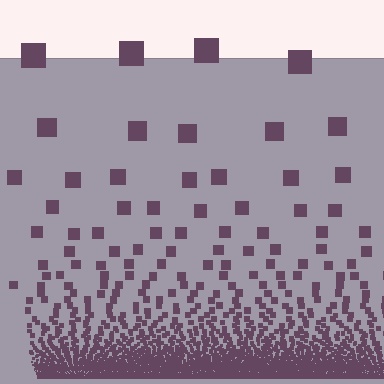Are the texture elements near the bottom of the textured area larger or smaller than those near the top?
Smaller. The gradient is inverted — elements near the bottom are smaller and denser.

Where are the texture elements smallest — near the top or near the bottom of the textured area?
Near the bottom.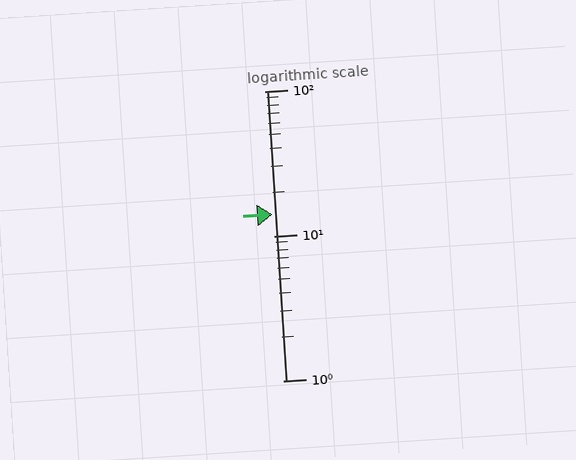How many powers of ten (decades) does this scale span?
The scale spans 2 decades, from 1 to 100.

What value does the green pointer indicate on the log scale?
The pointer indicates approximately 14.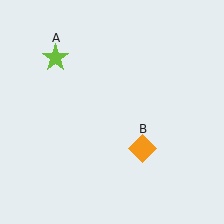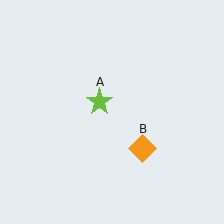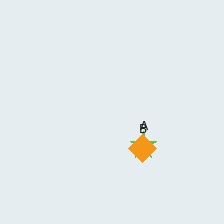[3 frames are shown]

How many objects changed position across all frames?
1 object changed position: lime star (object A).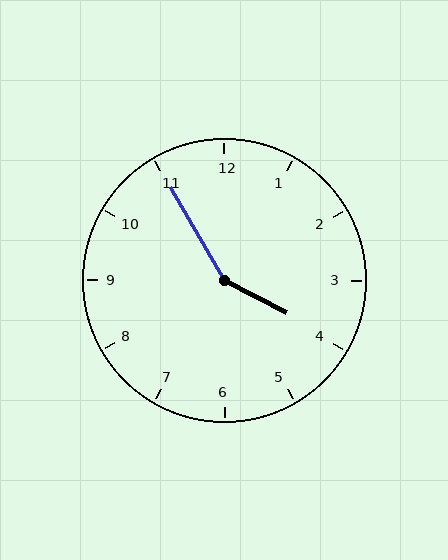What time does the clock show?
3:55.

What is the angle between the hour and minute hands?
Approximately 148 degrees.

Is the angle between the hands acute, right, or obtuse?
It is obtuse.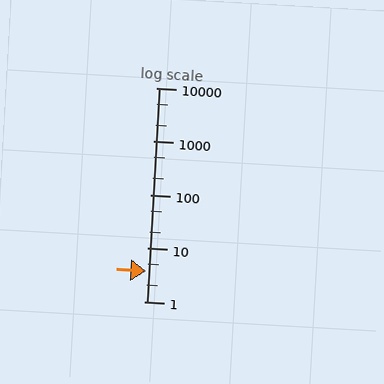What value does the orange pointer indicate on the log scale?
The pointer indicates approximately 3.7.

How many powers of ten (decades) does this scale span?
The scale spans 4 decades, from 1 to 10000.